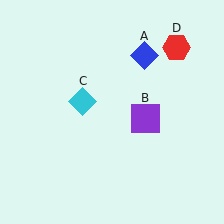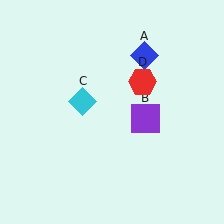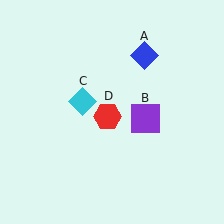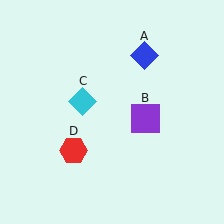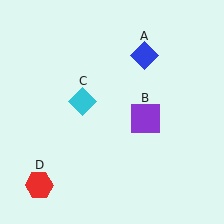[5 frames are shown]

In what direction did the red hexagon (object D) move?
The red hexagon (object D) moved down and to the left.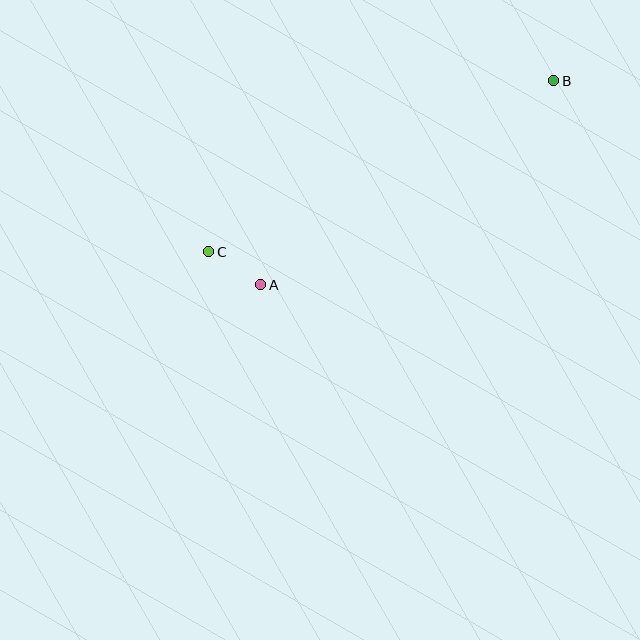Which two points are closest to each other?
Points A and C are closest to each other.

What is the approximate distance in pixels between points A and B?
The distance between A and B is approximately 357 pixels.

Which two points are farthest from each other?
Points B and C are farthest from each other.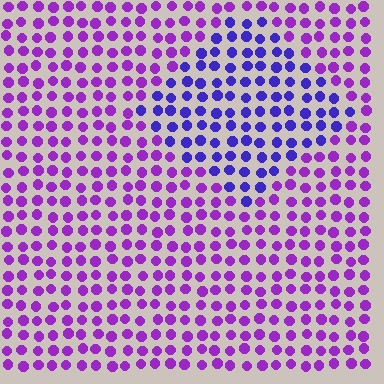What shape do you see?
I see a diamond.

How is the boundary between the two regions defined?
The boundary is defined purely by a slight shift in hue (about 36 degrees). Spacing, size, and orientation are identical on both sides.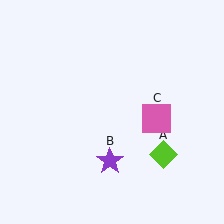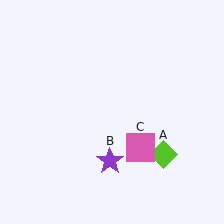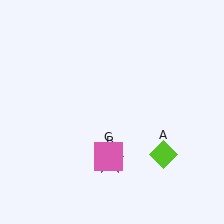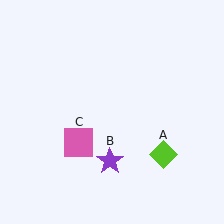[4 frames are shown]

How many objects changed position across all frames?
1 object changed position: pink square (object C).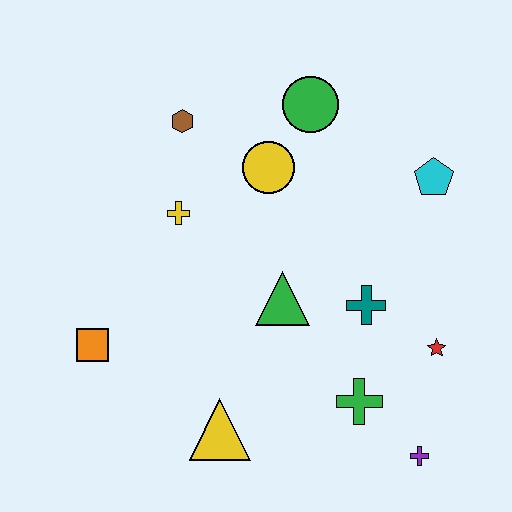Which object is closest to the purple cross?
The green cross is closest to the purple cross.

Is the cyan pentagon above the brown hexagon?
No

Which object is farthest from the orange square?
The cyan pentagon is farthest from the orange square.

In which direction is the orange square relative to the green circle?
The orange square is below the green circle.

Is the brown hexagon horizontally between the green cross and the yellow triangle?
No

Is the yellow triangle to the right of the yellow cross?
Yes